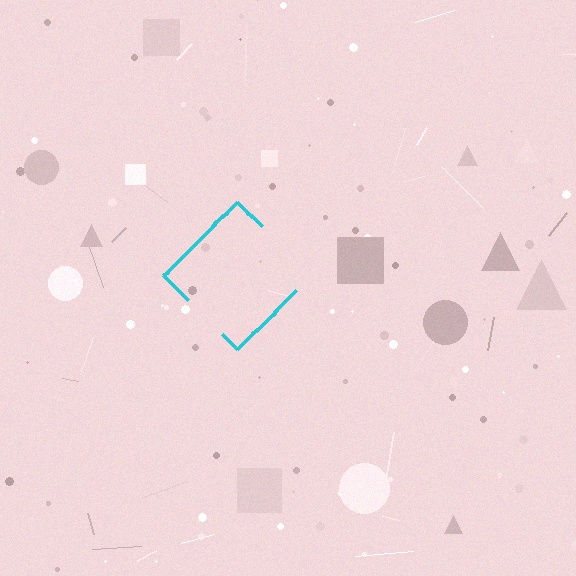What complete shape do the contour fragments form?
The contour fragments form a diamond.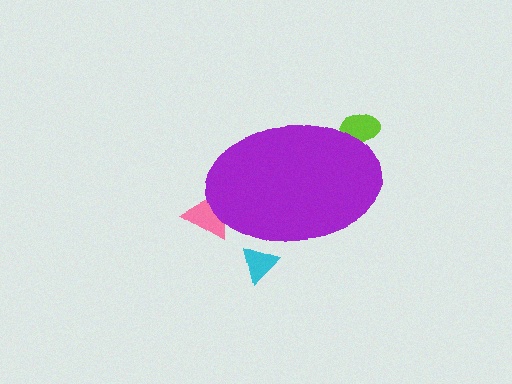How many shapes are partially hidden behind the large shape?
3 shapes are partially hidden.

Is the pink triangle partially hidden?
Yes, the pink triangle is partially hidden behind the purple ellipse.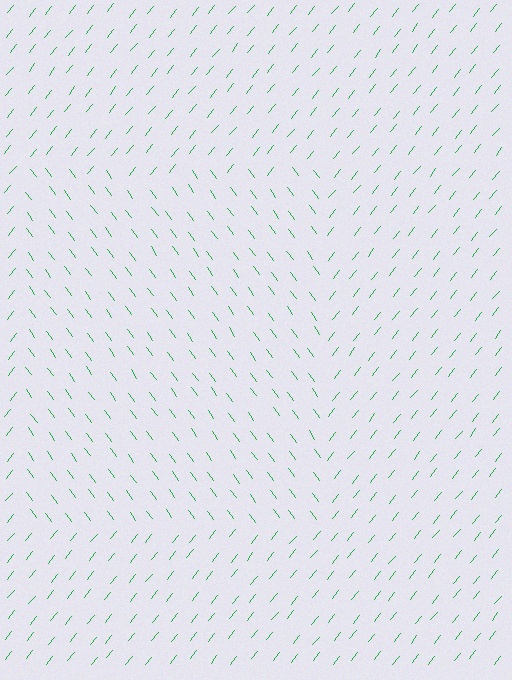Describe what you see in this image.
The image is filled with small green line segments. A rectangle region in the image has lines oriented differently from the surrounding lines, creating a visible texture boundary.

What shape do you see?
I see a rectangle.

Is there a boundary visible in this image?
Yes, there is a texture boundary formed by a change in line orientation.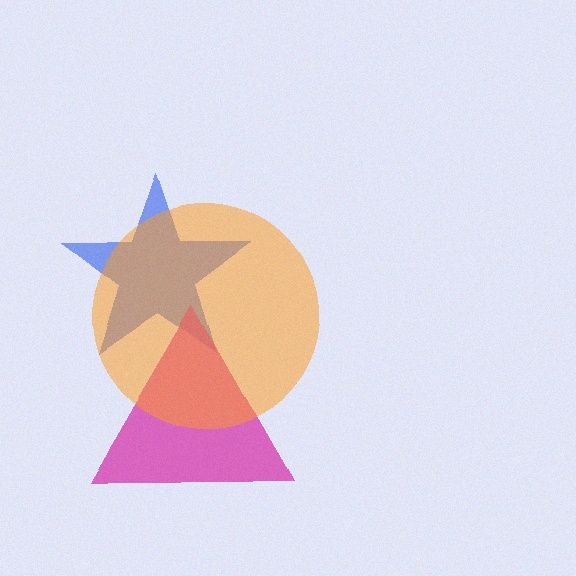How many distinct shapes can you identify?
There are 3 distinct shapes: a blue star, a magenta triangle, an orange circle.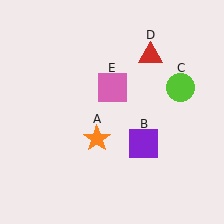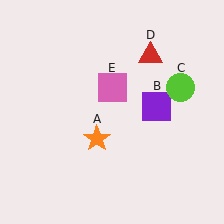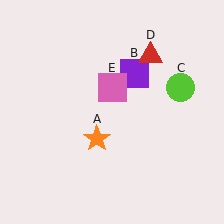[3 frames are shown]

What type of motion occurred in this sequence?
The purple square (object B) rotated counterclockwise around the center of the scene.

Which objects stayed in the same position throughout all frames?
Orange star (object A) and lime circle (object C) and red triangle (object D) and pink square (object E) remained stationary.